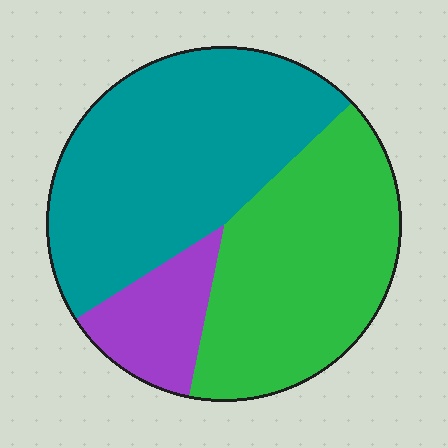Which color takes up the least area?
Purple, at roughly 15%.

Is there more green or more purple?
Green.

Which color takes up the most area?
Teal, at roughly 45%.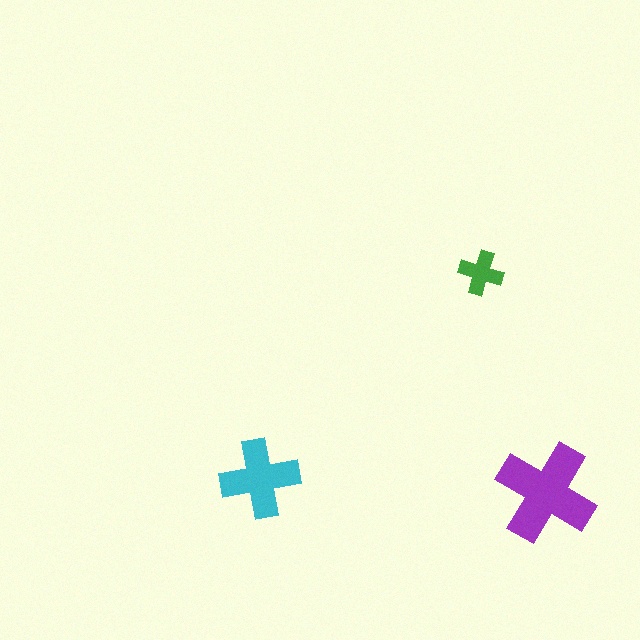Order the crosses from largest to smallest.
the purple one, the cyan one, the green one.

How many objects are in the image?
There are 3 objects in the image.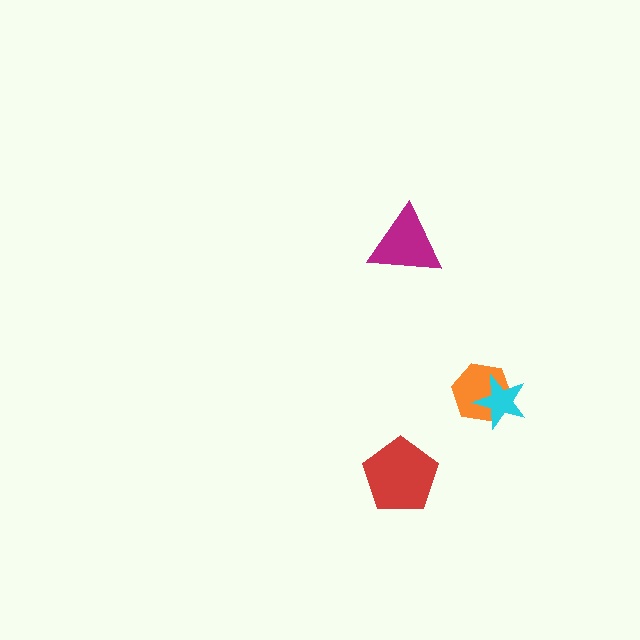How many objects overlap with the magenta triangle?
0 objects overlap with the magenta triangle.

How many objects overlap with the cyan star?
1 object overlaps with the cyan star.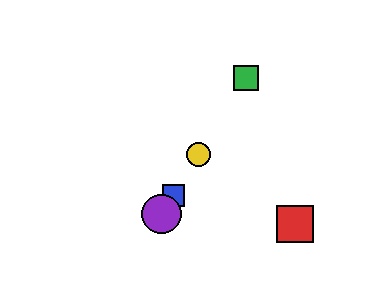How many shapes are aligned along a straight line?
4 shapes (the blue square, the green square, the yellow circle, the purple circle) are aligned along a straight line.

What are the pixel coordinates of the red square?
The red square is at (295, 224).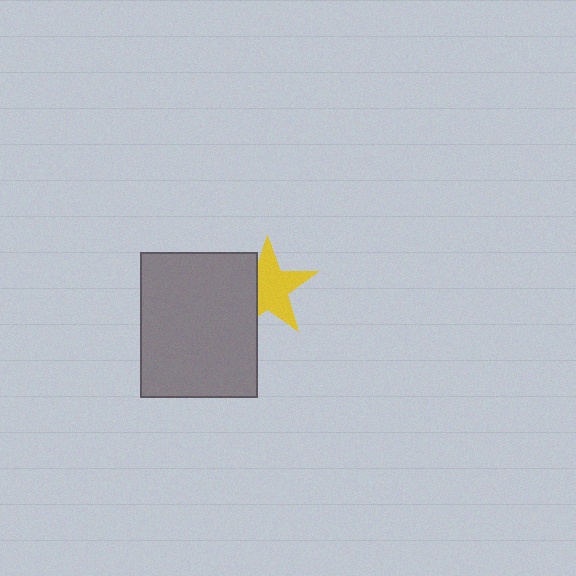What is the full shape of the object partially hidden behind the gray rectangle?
The partially hidden object is a yellow star.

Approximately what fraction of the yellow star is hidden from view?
Roughly 31% of the yellow star is hidden behind the gray rectangle.